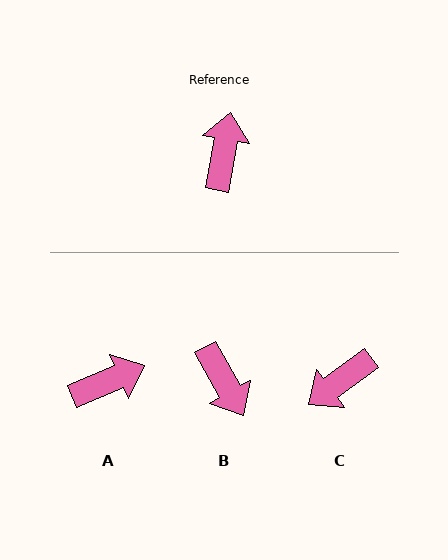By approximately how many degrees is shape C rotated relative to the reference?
Approximately 137 degrees counter-clockwise.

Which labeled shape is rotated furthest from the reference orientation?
B, about 141 degrees away.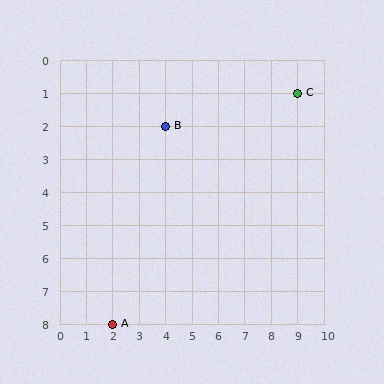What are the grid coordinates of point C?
Point C is at grid coordinates (9, 1).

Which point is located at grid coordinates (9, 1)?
Point C is at (9, 1).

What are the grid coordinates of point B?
Point B is at grid coordinates (4, 2).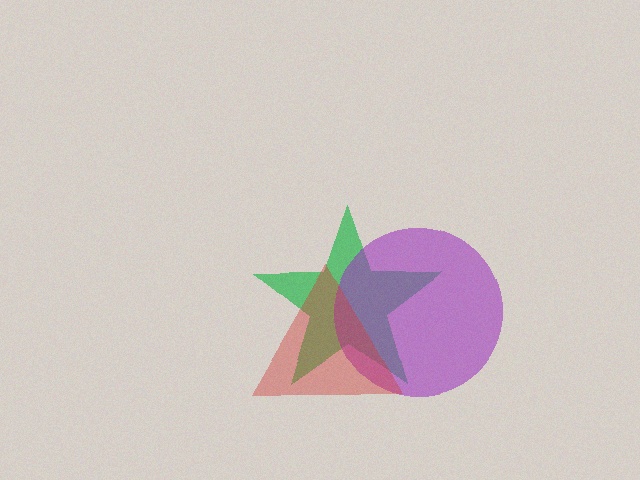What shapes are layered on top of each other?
The layered shapes are: a green star, a purple circle, a red triangle.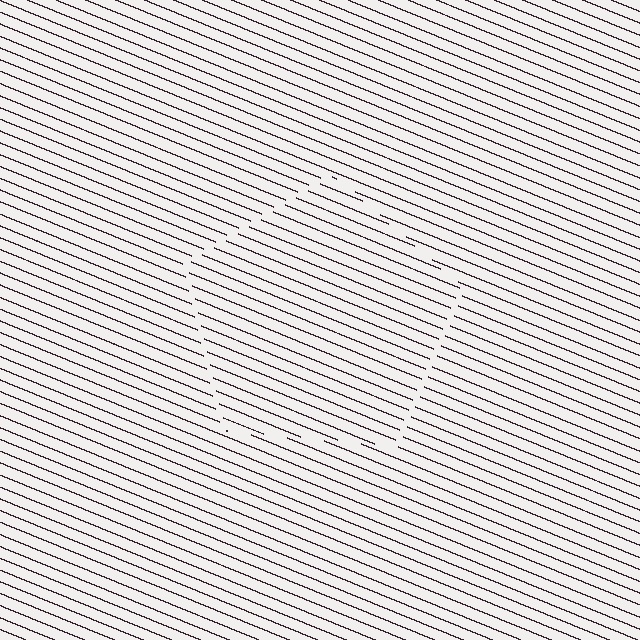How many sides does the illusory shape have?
5 sides — the line-ends trace a pentagon.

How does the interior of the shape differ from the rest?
The interior of the shape contains the same grating, shifted by half a period — the contour is defined by the phase discontinuity where line-ends from the inner and outer gratings abut.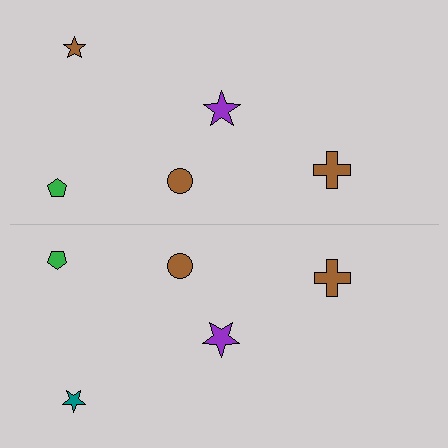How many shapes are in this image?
There are 10 shapes in this image.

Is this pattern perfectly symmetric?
No, the pattern is not perfectly symmetric. The teal star on the bottom side breaks the symmetry — its mirror counterpart is brown.